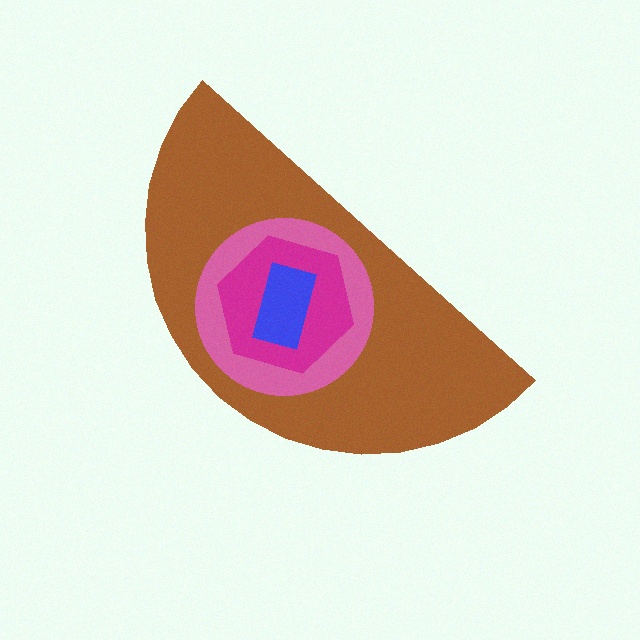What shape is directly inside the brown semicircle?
The pink circle.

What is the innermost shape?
The blue rectangle.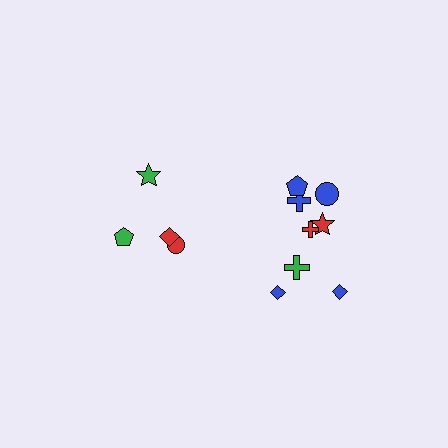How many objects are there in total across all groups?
There are 12 objects.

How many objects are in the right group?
There are 8 objects.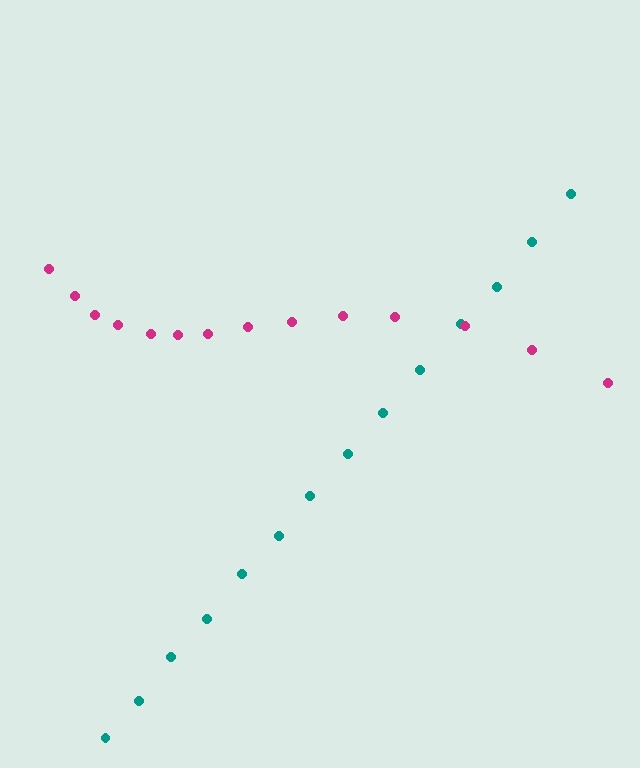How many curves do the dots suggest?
There are 2 distinct paths.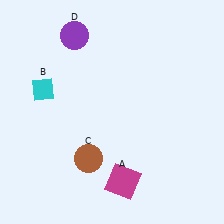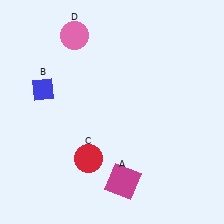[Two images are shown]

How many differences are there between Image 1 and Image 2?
There are 3 differences between the two images.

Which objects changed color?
B changed from cyan to blue. C changed from brown to red. D changed from purple to pink.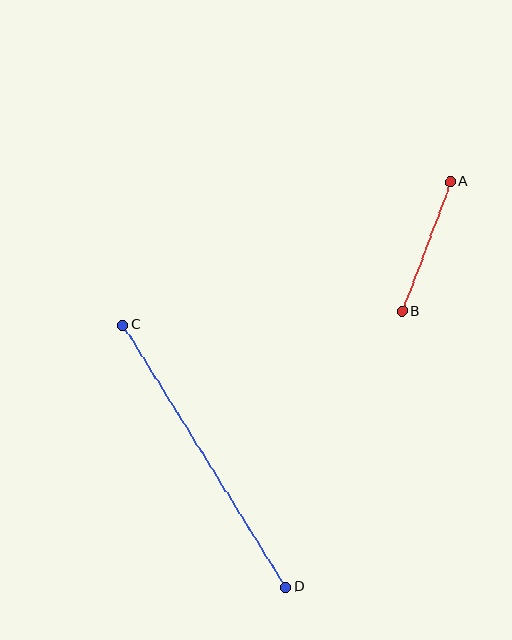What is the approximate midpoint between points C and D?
The midpoint is at approximately (204, 456) pixels.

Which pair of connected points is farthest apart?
Points C and D are farthest apart.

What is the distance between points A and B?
The distance is approximately 139 pixels.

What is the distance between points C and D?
The distance is approximately 309 pixels.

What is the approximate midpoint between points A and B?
The midpoint is at approximately (426, 246) pixels.